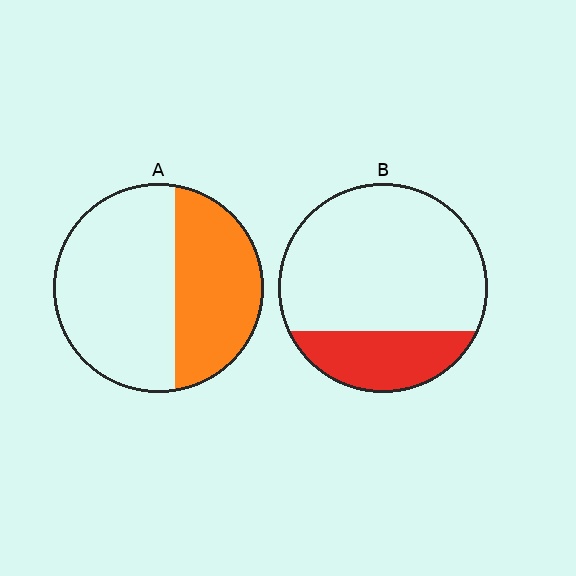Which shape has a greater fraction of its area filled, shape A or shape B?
Shape A.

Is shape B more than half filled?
No.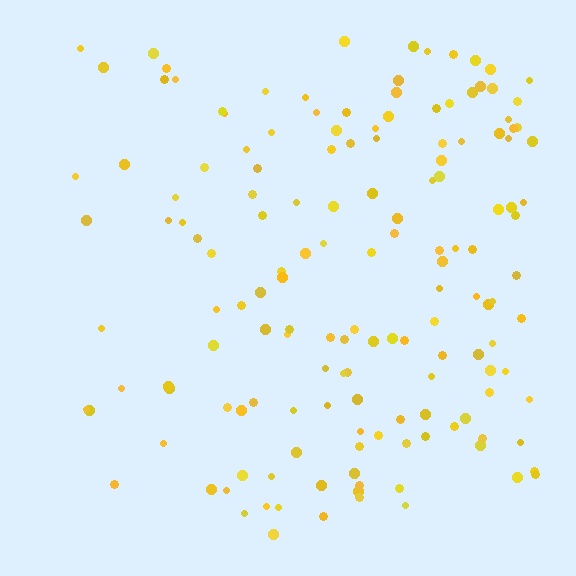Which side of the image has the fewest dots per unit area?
The left.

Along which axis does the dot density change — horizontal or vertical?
Horizontal.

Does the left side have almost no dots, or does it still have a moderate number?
Still a moderate number, just noticeably fewer than the right.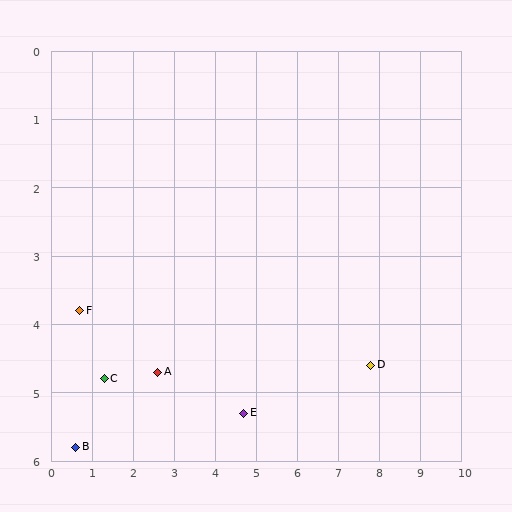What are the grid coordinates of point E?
Point E is at approximately (4.7, 5.3).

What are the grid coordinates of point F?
Point F is at approximately (0.7, 3.8).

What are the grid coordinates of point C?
Point C is at approximately (1.3, 4.8).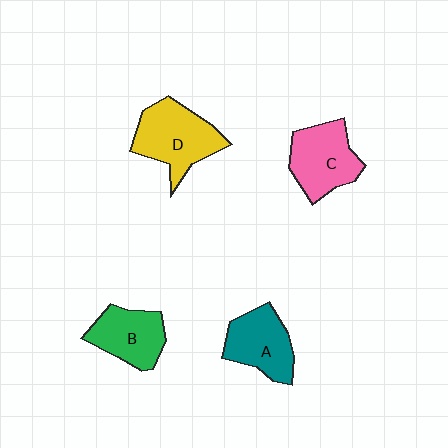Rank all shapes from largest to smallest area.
From largest to smallest: D (yellow), C (pink), A (teal), B (green).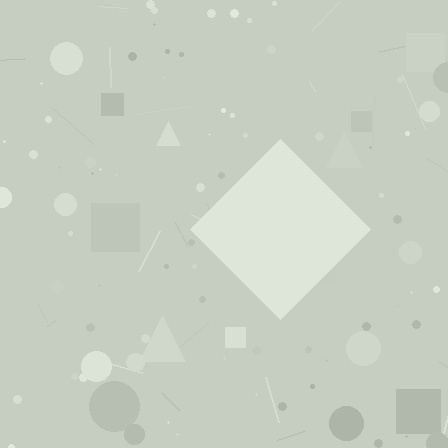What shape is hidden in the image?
A diamond is hidden in the image.